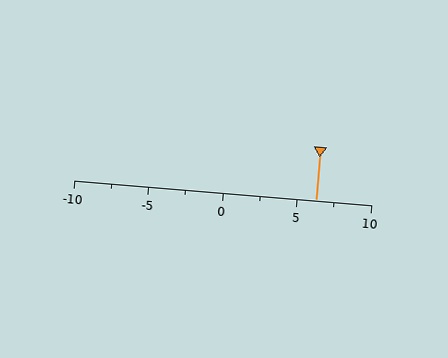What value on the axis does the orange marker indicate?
The marker indicates approximately 6.2.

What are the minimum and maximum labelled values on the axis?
The axis runs from -10 to 10.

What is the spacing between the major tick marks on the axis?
The major ticks are spaced 5 apart.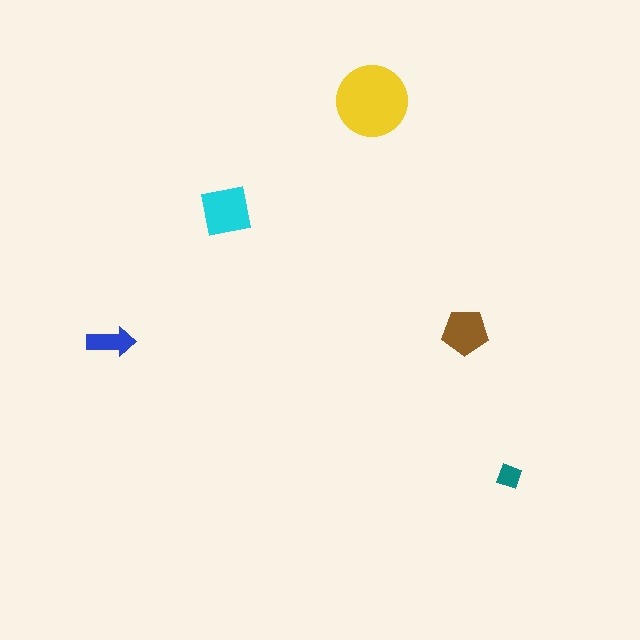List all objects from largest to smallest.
The yellow circle, the cyan square, the brown pentagon, the blue arrow, the teal diamond.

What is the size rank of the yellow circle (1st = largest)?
1st.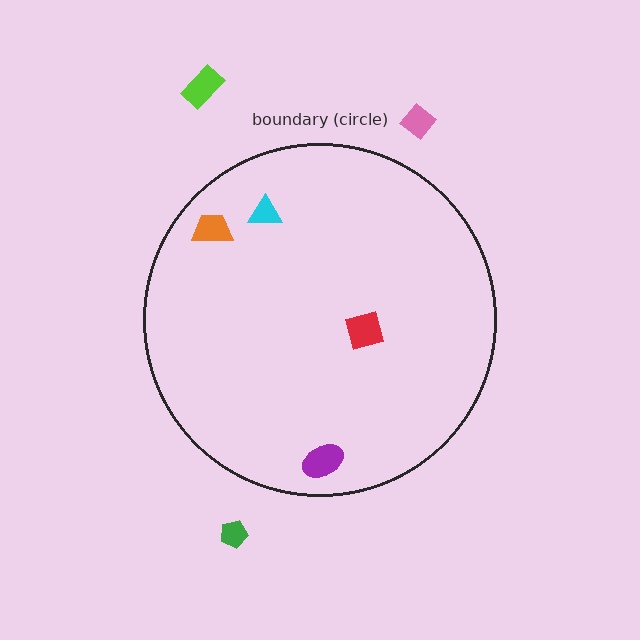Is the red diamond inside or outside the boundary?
Inside.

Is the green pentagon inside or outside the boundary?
Outside.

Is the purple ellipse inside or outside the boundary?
Inside.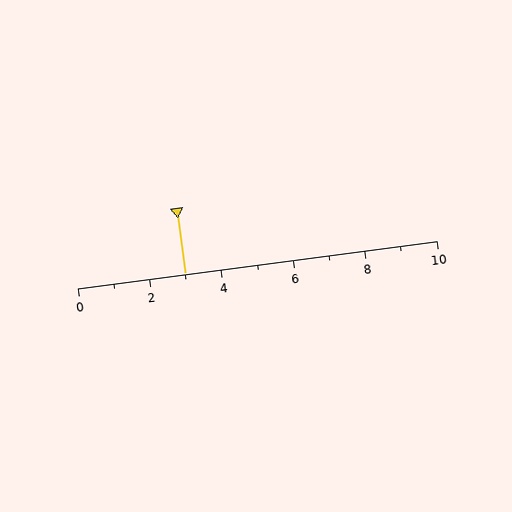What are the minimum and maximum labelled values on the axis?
The axis runs from 0 to 10.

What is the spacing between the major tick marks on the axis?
The major ticks are spaced 2 apart.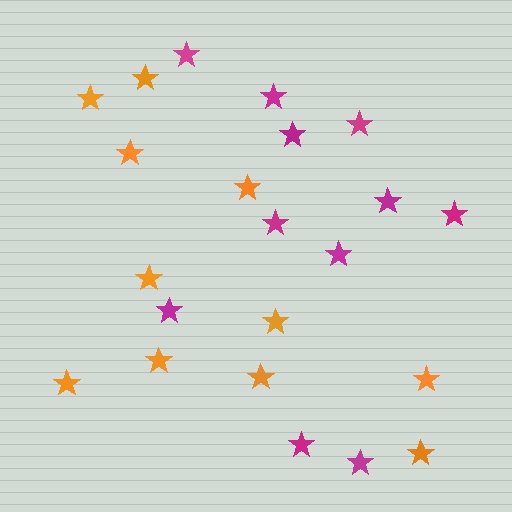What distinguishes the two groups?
There are 2 groups: one group of magenta stars (11) and one group of orange stars (11).